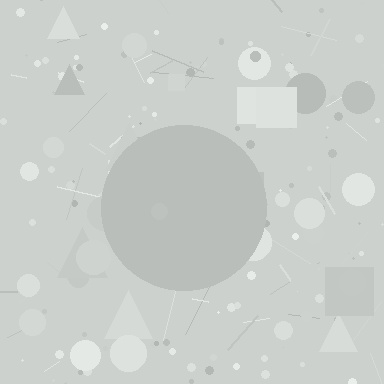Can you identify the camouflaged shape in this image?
The camouflaged shape is a circle.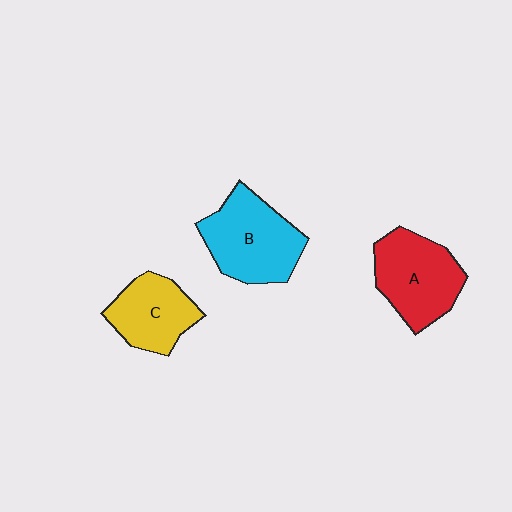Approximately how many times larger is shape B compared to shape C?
Approximately 1.3 times.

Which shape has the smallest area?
Shape C (yellow).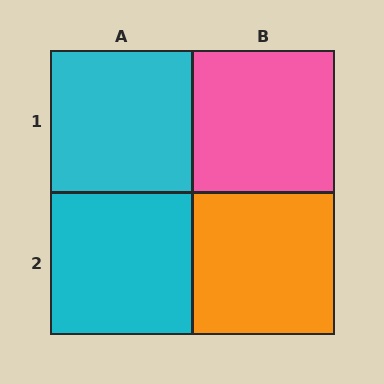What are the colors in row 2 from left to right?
Cyan, orange.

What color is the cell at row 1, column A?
Cyan.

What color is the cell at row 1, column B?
Pink.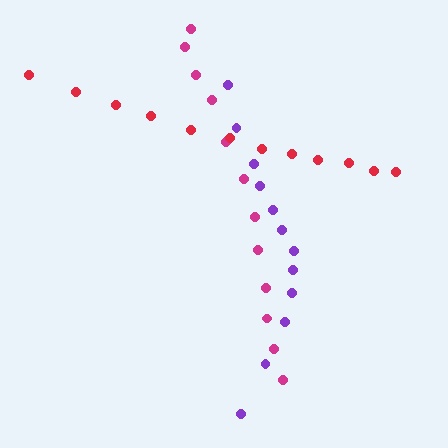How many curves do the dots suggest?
There are 3 distinct paths.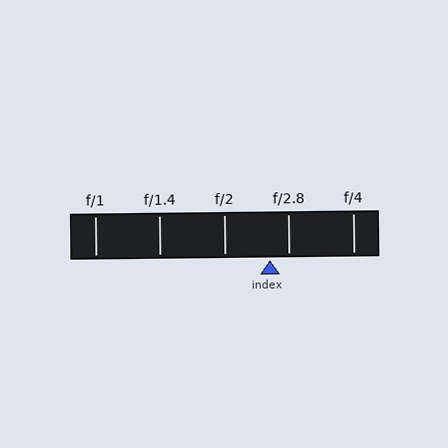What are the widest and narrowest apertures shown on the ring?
The widest aperture shown is f/1 and the narrowest is f/4.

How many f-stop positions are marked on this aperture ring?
There are 5 f-stop positions marked.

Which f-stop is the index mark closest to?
The index mark is closest to f/2.8.